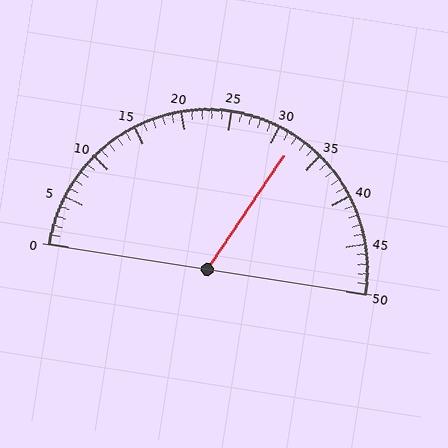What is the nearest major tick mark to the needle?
The nearest major tick mark is 30.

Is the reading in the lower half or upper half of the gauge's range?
The reading is in the upper half of the range (0 to 50).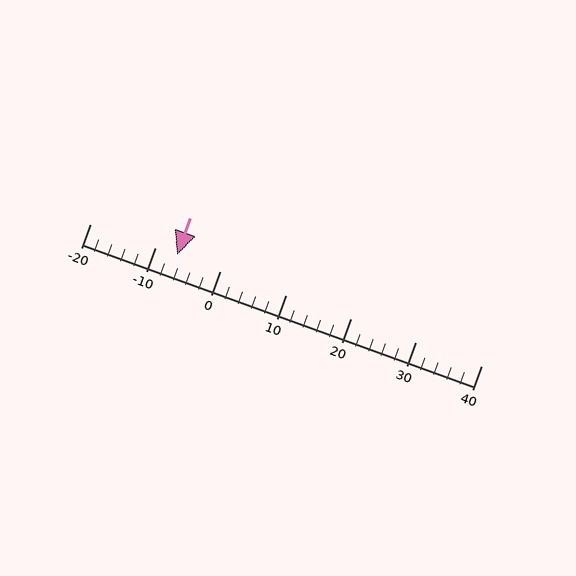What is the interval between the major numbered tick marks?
The major tick marks are spaced 10 units apart.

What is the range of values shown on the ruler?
The ruler shows values from -20 to 40.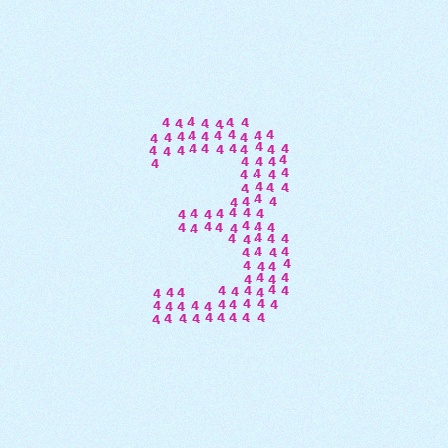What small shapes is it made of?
It is made of small digit 4's.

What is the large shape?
The large shape is the digit 3.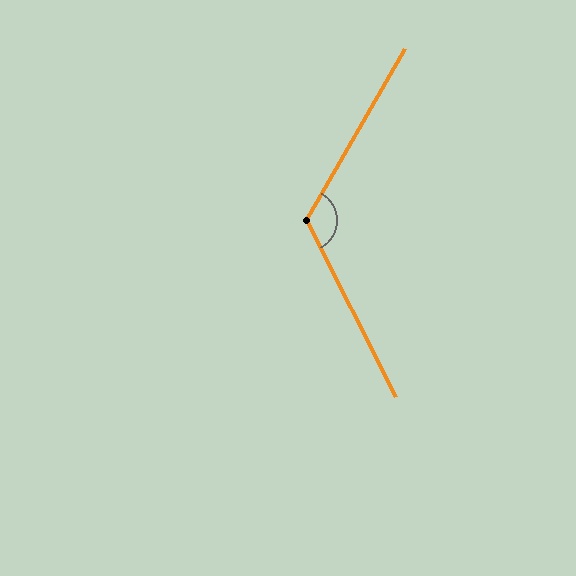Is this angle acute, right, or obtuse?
It is obtuse.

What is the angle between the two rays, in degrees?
Approximately 124 degrees.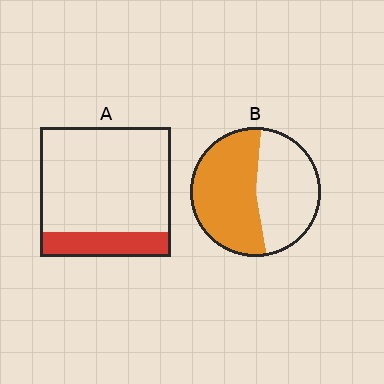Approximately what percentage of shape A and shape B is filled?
A is approximately 20% and B is approximately 55%.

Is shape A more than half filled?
No.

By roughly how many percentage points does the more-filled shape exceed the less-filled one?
By roughly 35 percentage points (B over A).